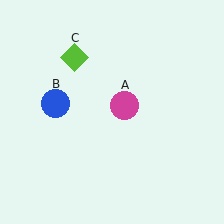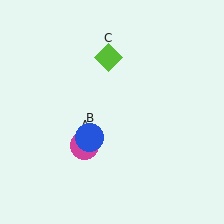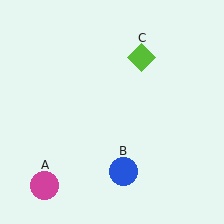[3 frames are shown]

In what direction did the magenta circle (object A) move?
The magenta circle (object A) moved down and to the left.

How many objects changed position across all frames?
3 objects changed position: magenta circle (object A), blue circle (object B), lime diamond (object C).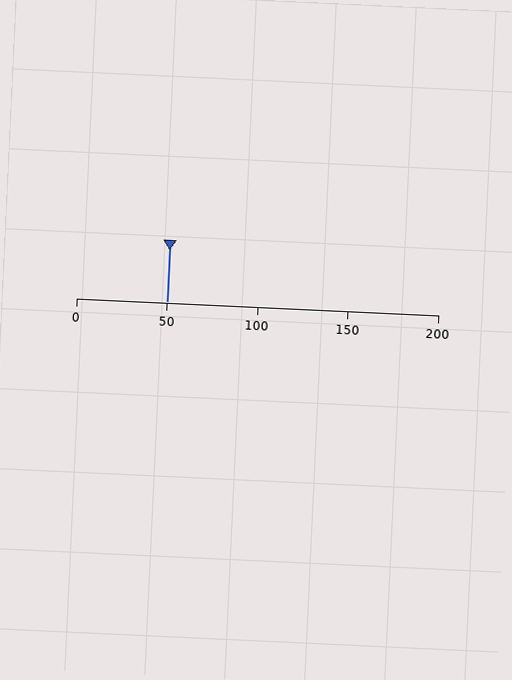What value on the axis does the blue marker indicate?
The marker indicates approximately 50.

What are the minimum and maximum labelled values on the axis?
The axis runs from 0 to 200.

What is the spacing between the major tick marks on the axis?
The major ticks are spaced 50 apart.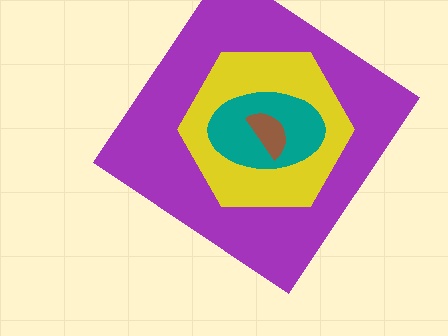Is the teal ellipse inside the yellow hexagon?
Yes.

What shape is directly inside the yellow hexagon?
The teal ellipse.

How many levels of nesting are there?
4.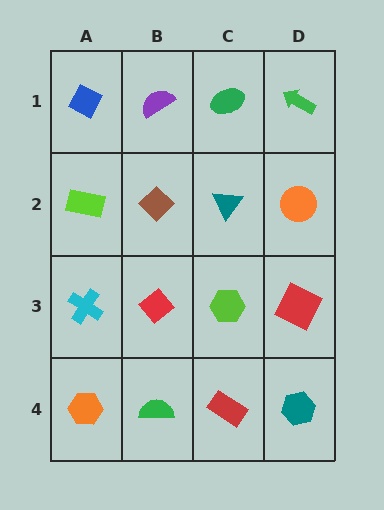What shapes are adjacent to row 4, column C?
A lime hexagon (row 3, column C), a green semicircle (row 4, column B), a teal hexagon (row 4, column D).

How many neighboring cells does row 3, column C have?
4.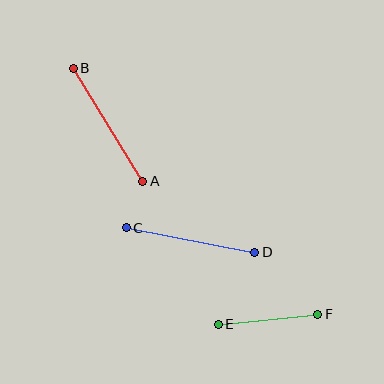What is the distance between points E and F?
The distance is approximately 100 pixels.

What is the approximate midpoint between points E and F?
The midpoint is at approximately (268, 319) pixels.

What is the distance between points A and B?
The distance is approximately 133 pixels.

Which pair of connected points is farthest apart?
Points A and B are farthest apart.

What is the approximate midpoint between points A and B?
The midpoint is at approximately (108, 125) pixels.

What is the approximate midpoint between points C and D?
The midpoint is at approximately (191, 240) pixels.